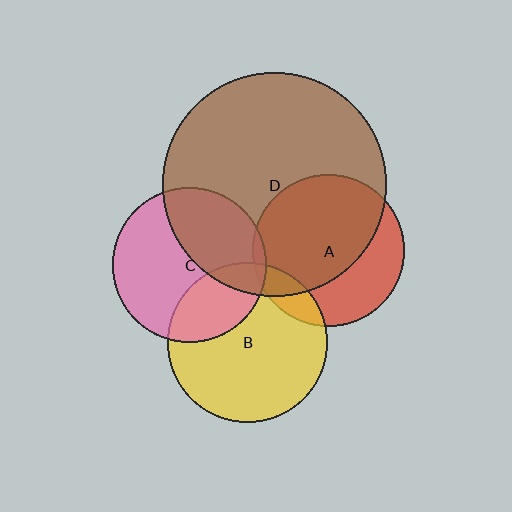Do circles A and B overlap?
Yes.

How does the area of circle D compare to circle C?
Approximately 2.1 times.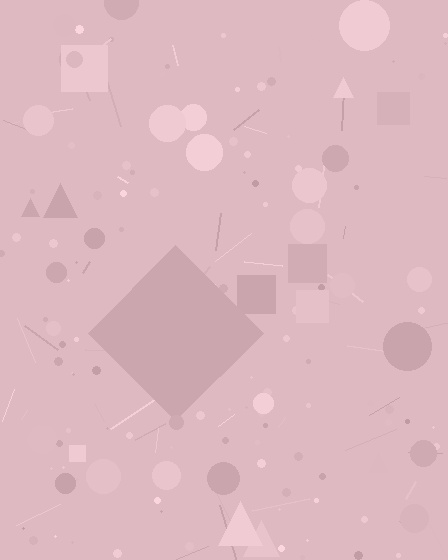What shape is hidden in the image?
A diamond is hidden in the image.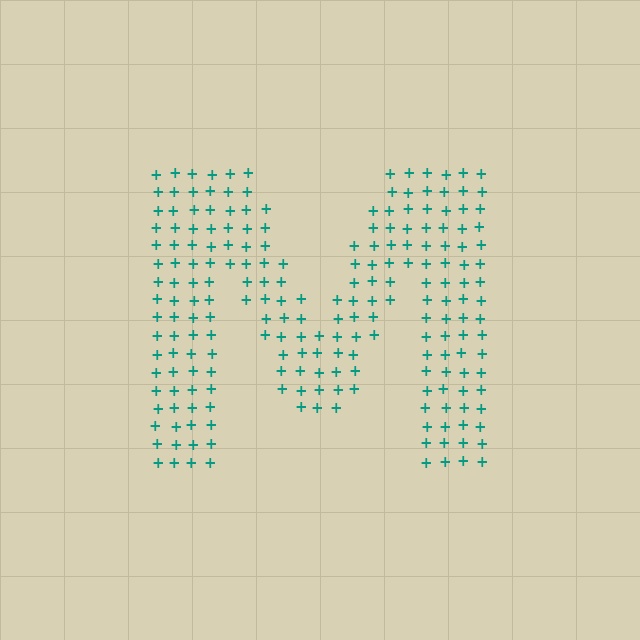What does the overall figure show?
The overall figure shows the letter M.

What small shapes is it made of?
It is made of small plus signs.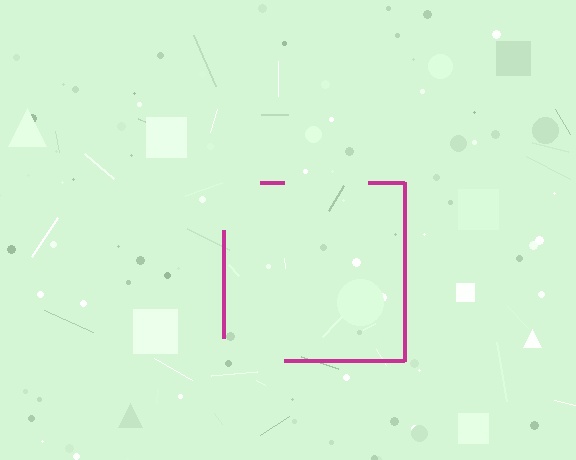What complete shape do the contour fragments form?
The contour fragments form a square.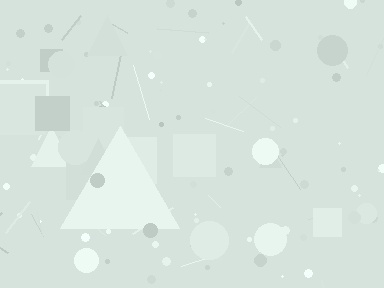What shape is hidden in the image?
A triangle is hidden in the image.